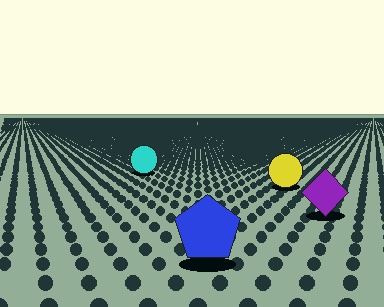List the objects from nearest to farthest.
From nearest to farthest: the blue pentagon, the purple diamond, the yellow circle, the cyan circle.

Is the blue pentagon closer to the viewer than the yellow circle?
Yes. The blue pentagon is closer — you can tell from the texture gradient: the ground texture is coarser near it.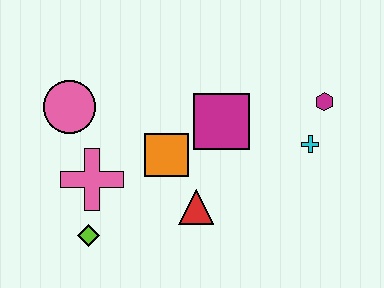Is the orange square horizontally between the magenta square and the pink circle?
Yes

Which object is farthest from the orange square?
The magenta hexagon is farthest from the orange square.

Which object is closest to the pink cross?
The lime diamond is closest to the pink cross.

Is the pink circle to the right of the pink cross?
No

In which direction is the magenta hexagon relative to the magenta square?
The magenta hexagon is to the right of the magenta square.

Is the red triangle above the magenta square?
No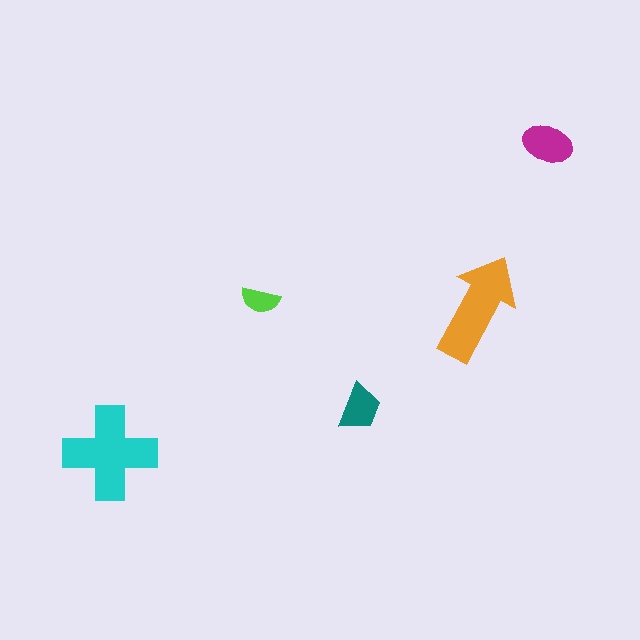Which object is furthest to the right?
The magenta ellipse is rightmost.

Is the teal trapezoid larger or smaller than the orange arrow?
Smaller.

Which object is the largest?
The cyan cross.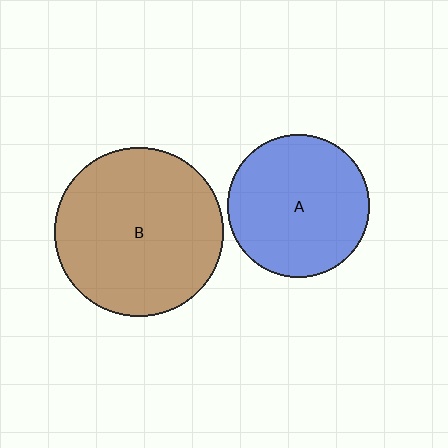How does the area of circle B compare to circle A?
Approximately 1.4 times.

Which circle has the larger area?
Circle B (brown).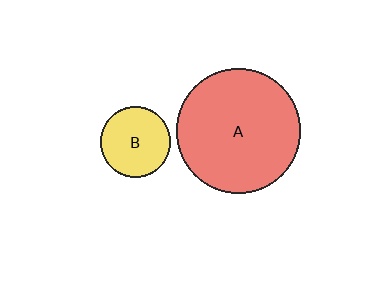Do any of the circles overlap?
No, none of the circles overlap.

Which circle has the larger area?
Circle A (red).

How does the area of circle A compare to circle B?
Approximately 3.2 times.